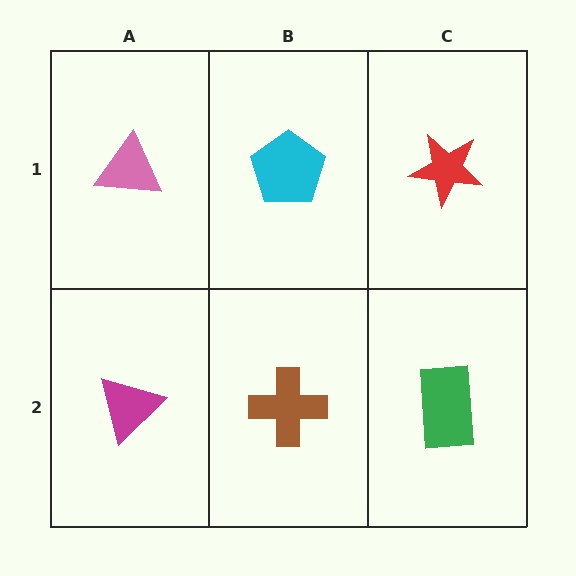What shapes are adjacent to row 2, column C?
A red star (row 1, column C), a brown cross (row 2, column B).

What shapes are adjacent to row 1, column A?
A magenta triangle (row 2, column A), a cyan pentagon (row 1, column B).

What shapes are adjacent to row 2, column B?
A cyan pentagon (row 1, column B), a magenta triangle (row 2, column A), a green rectangle (row 2, column C).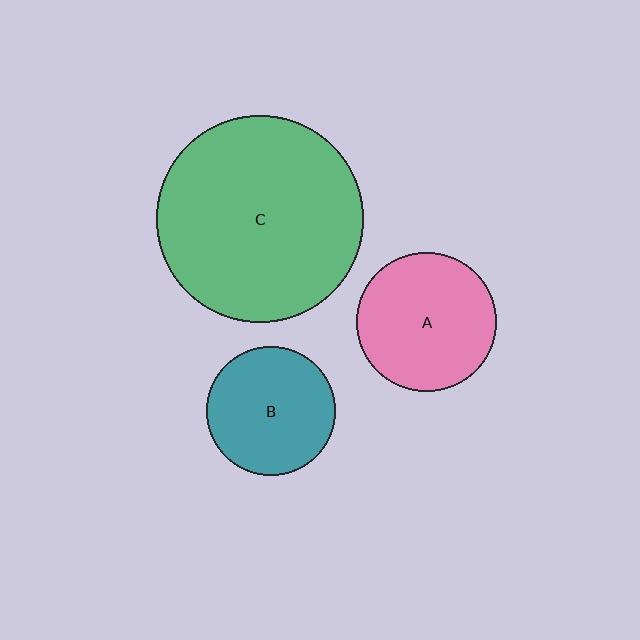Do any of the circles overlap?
No, none of the circles overlap.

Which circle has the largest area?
Circle C (green).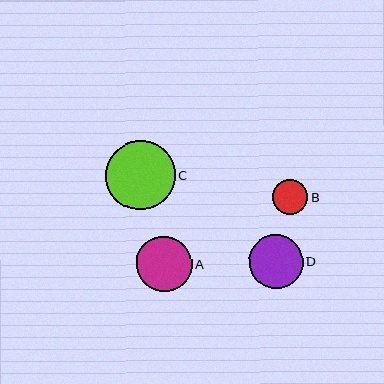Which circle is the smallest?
Circle B is the smallest with a size of approximately 35 pixels.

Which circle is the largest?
Circle C is the largest with a size of approximately 69 pixels.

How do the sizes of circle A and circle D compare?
Circle A and circle D are approximately the same size.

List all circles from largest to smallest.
From largest to smallest: C, A, D, B.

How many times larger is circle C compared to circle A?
Circle C is approximately 1.2 times the size of circle A.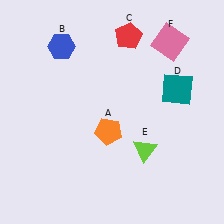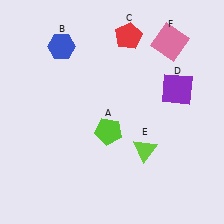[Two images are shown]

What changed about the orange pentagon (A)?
In Image 1, A is orange. In Image 2, it changed to lime.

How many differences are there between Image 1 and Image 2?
There are 2 differences between the two images.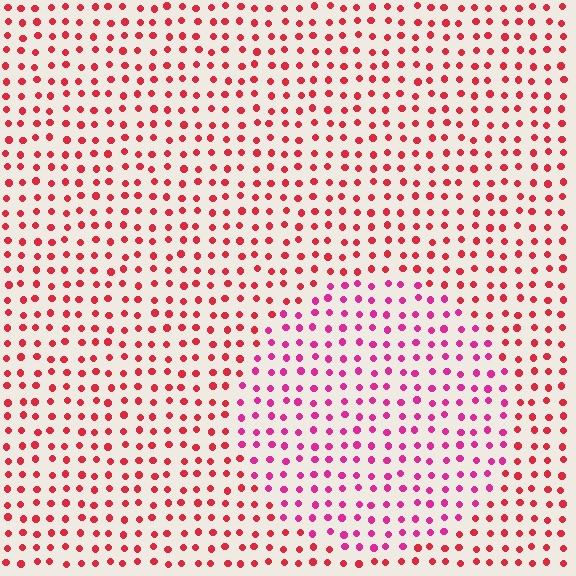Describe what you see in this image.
The image is filled with small red elements in a uniform arrangement. A circle-shaped region is visible where the elements are tinted to a slightly different hue, forming a subtle color boundary.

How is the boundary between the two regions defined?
The boundary is defined purely by a slight shift in hue (about 31 degrees). Spacing, size, and orientation are identical on both sides.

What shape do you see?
I see a circle.